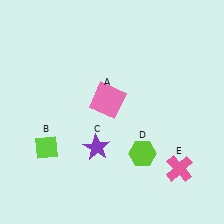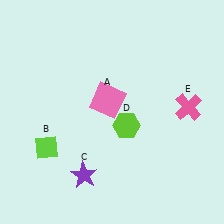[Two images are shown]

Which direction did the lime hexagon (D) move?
The lime hexagon (D) moved up.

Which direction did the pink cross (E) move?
The pink cross (E) moved up.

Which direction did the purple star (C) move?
The purple star (C) moved down.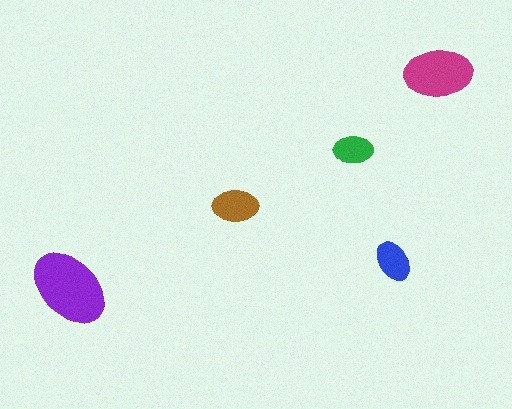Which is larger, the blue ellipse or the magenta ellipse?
The magenta one.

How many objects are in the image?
There are 5 objects in the image.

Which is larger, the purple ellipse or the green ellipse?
The purple one.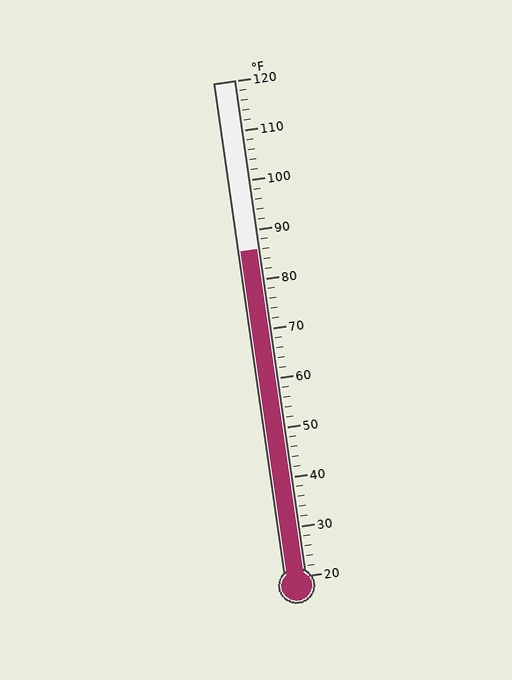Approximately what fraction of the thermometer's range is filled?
The thermometer is filled to approximately 65% of its range.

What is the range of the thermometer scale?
The thermometer scale ranges from 20°F to 120°F.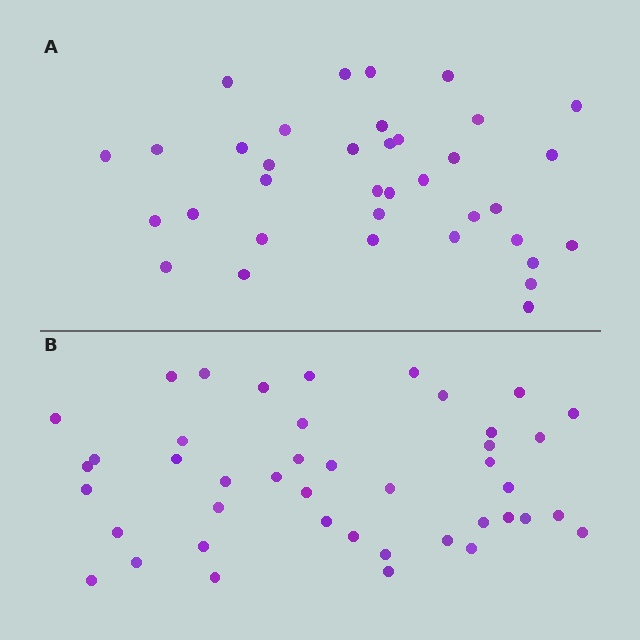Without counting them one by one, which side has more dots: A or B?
Region B (the bottom region) has more dots.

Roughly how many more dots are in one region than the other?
Region B has roughly 8 or so more dots than region A.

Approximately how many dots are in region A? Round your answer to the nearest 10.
About 40 dots. (The exact count is 36, which rounds to 40.)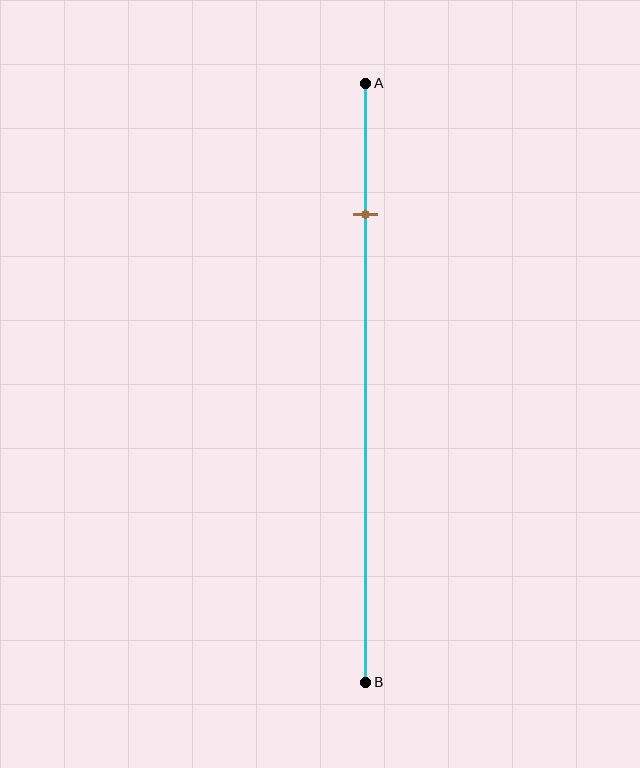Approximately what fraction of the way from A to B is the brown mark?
The brown mark is approximately 20% of the way from A to B.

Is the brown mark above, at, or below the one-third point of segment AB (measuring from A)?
The brown mark is above the one-third point of segment AB.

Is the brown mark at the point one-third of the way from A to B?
No, the mark is at about 20% from A, not at the 33% one-third point.